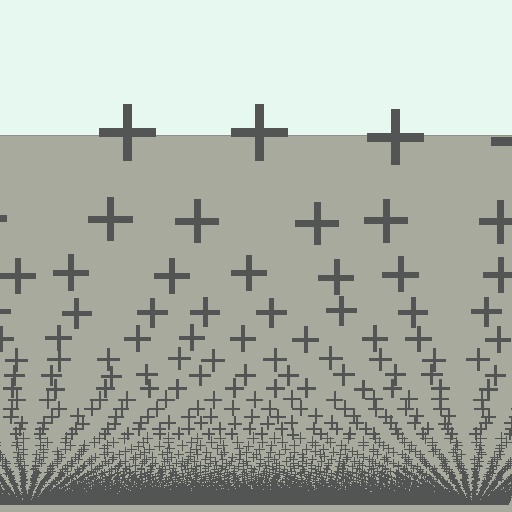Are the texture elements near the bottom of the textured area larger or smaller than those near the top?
Smaller. The gradient is inverted — elements near the bottom are smaller and denser.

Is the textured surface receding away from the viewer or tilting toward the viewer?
The surface appears to tilt toward the viewer. Texture elements get larger and sparser toward the top.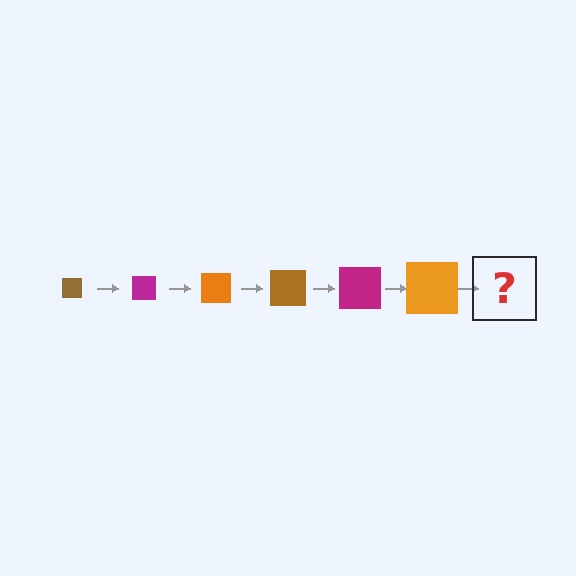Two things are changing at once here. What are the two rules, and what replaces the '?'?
The two rules are that the square grows larger each step and the color cycles through brown, magenta, and orange. The '?' should be a brown square, larger than the previous one.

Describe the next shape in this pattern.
It should be a brown square, larger than the previous one.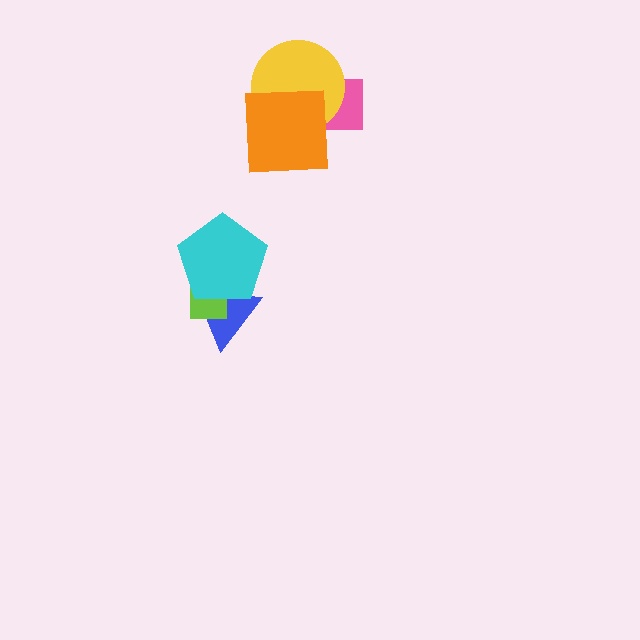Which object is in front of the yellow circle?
The orange square is in front of the yellow circle.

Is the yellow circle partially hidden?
Yes, it is partially covered by another shape.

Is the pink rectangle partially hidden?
Yes, it is partially covered by another shape.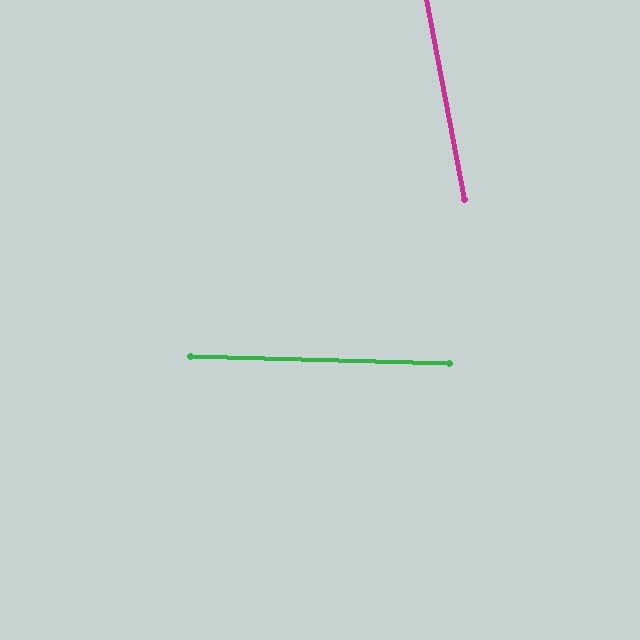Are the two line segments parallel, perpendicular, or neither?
Neither parallel nor perpendicular — they differ by about 78°.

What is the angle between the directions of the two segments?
Approximately 78 degrees.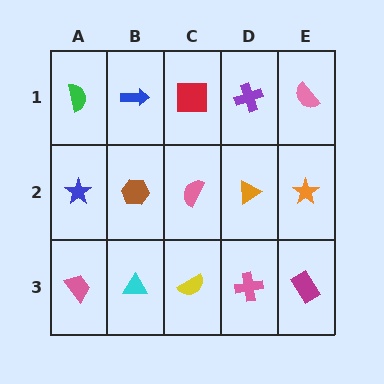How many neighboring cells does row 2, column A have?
3.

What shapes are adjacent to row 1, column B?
A brown hexagon (row 2, column B), a green semicircle (row 1, column A), a red square (row 1, column C).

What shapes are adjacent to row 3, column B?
A brown hexagon (row 2, column B), a pink trapezoid (row 3, column A), a yellow semicircle (row 3, column C).